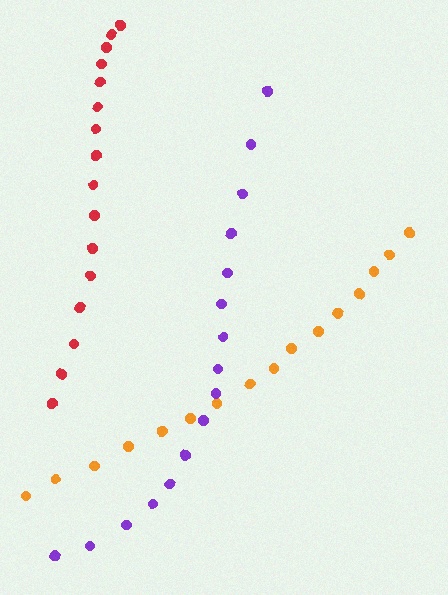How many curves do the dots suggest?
There are 3 distinct paths.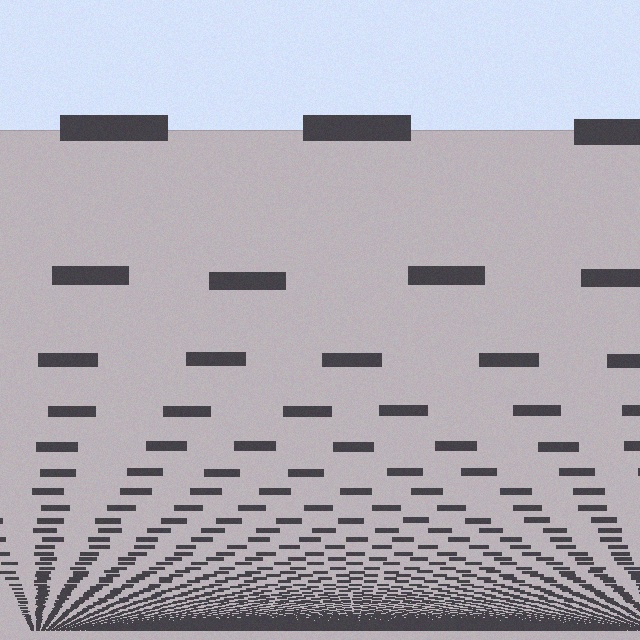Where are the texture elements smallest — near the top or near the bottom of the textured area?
Near the bottom.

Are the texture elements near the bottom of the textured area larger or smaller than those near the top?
Smaller. The gradient is inverted — elements near the bottom are smaller and denser.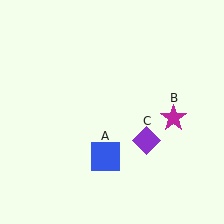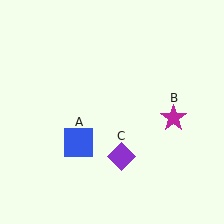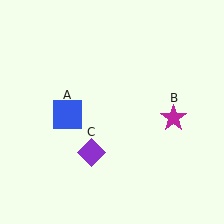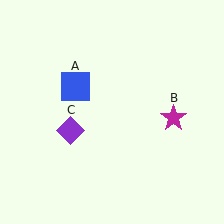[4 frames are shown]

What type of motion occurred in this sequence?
The blue square (object A), purple diamond (object C) rotated clockwise around the center of the scene.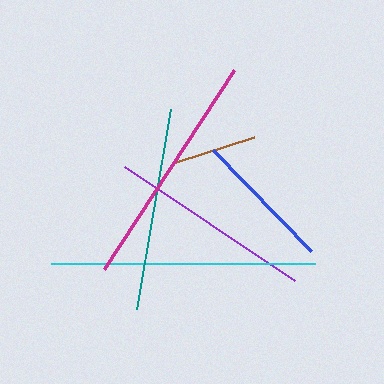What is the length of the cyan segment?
The cyan segment is approximately 264 pixels long.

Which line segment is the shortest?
The brown line is the shortest at approximately 82 pixels.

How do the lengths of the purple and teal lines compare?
The purple and teal lines are approximately the same length.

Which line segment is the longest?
The cyan line is the longest at approximately 264 pixels.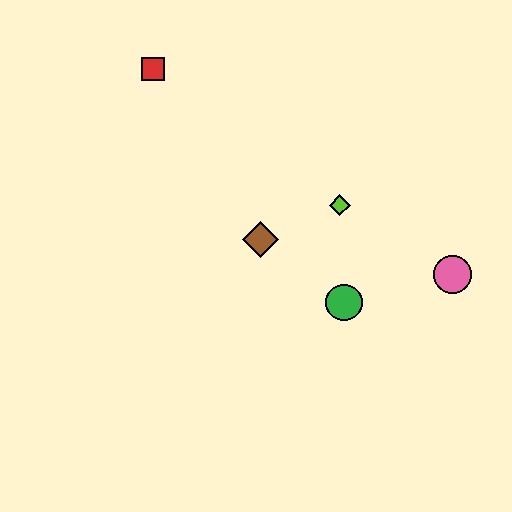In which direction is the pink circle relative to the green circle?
The pink circle is to the right of the green circle.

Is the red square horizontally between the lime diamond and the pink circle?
No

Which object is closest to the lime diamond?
The brown diamond is closest to the lime diamond.